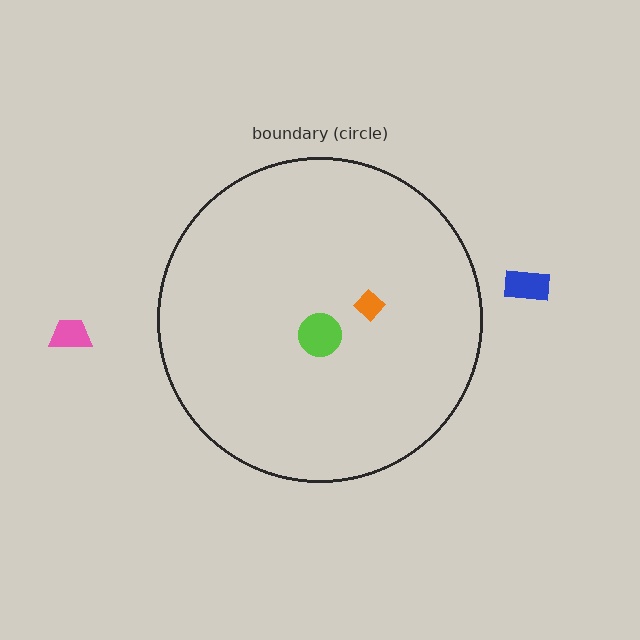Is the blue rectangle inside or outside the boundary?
Outside.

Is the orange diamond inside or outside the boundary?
Inside.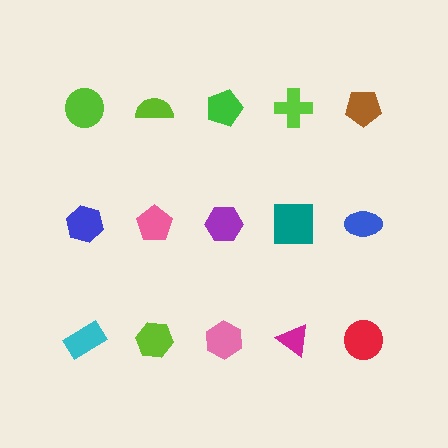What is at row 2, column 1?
A blue hexagon.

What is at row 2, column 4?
A teal square.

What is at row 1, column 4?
A lime cross.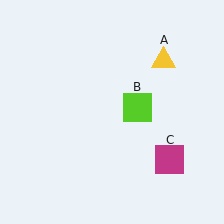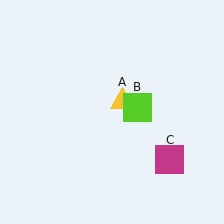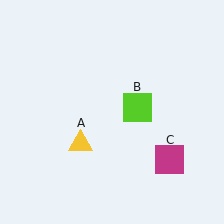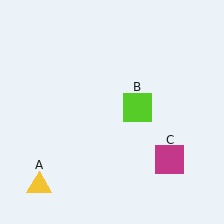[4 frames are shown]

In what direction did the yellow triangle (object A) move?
The yellow triangle (object A) moved down and to the left.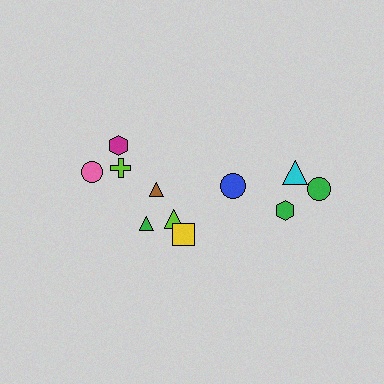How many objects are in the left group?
There are 7 objects.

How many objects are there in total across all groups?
There are 11 objects.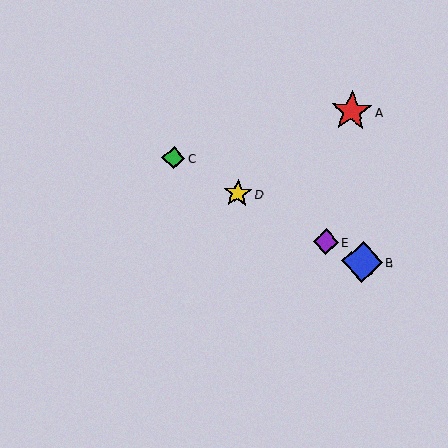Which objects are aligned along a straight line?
Objects B, C, D, E are aligned along a straight line.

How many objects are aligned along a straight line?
4 objects (B, C, D, E) are aligned along a straight line.